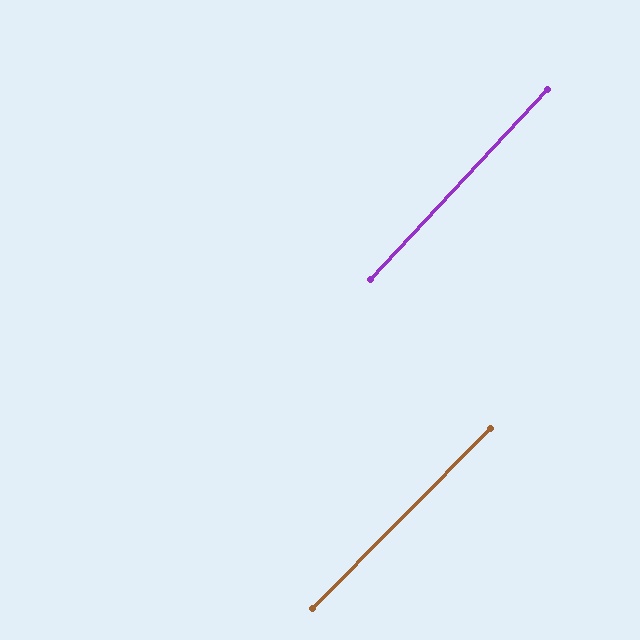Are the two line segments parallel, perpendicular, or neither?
Parallel — their directions differ by only 1.7°.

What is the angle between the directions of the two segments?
Approximately 2 degrees.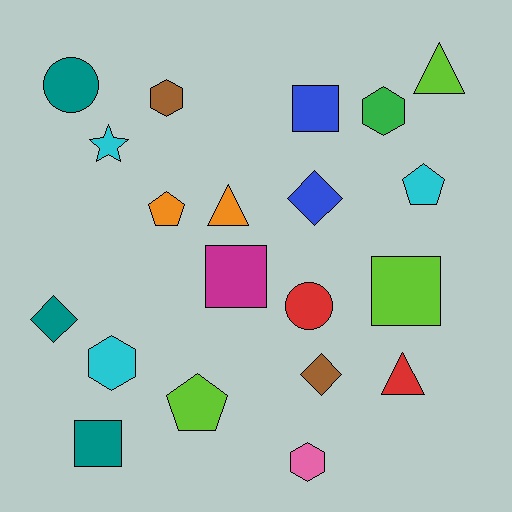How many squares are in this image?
There are 4 squares.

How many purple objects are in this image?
There are no purple objects.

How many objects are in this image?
There are 20 objects.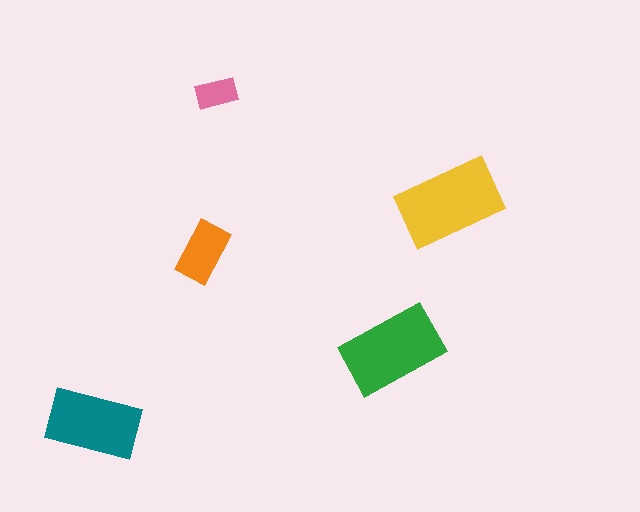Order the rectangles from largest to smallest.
the yellow one, the green one, the teal one, the orange one, the pink one.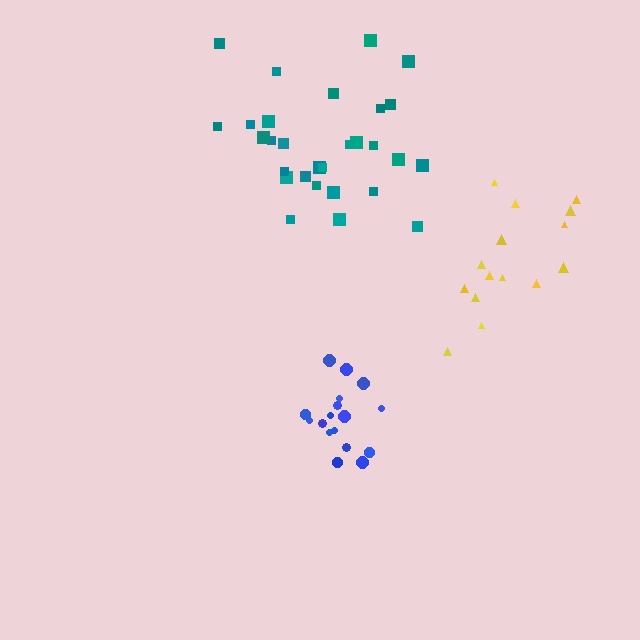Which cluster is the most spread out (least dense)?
Yellow.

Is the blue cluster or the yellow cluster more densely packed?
Blue.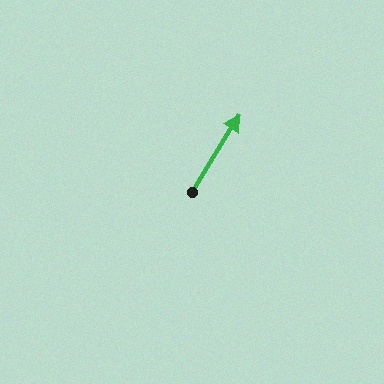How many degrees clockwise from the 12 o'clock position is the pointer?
Approximately 32 degrees.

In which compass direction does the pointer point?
Northeast.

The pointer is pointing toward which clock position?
Roughly 1 o'clock.